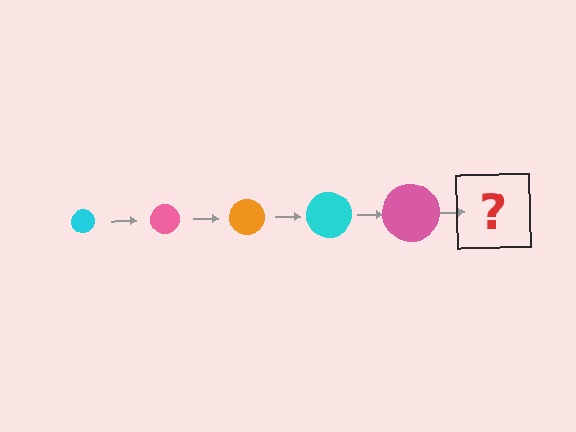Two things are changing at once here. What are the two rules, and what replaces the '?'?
The two rules are that the circle grows larger each step and the color cycles through cyan, pink, and orange. The '?' should be an orange circle, larger than the previous one.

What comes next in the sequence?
The next element should be an orange circle, larger than the previous one.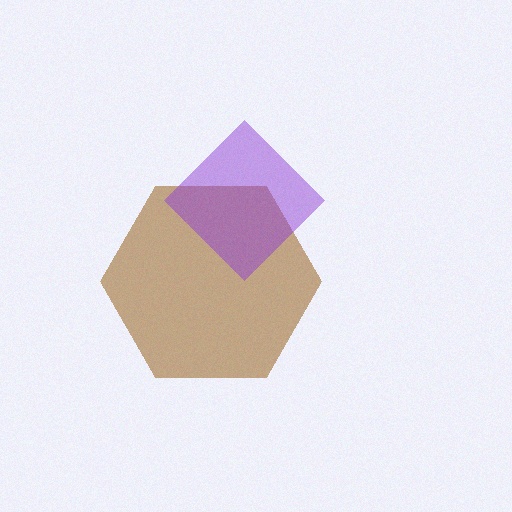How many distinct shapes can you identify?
There are 2 distinct shapes: a brown hexagon, a purple diamond.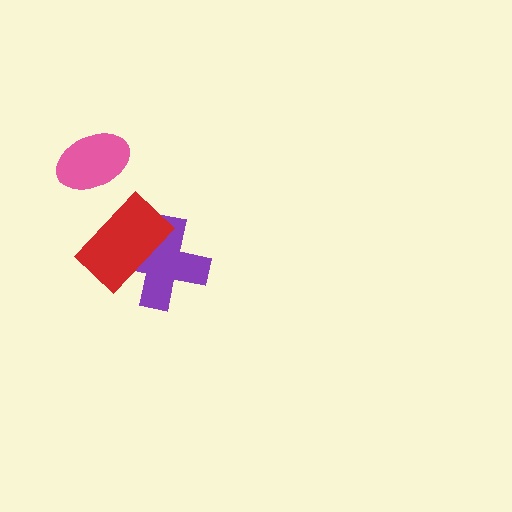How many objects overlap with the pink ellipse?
0 objects overlap with the pink ellipse.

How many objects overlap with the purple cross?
1 object overlaps with the purple cross.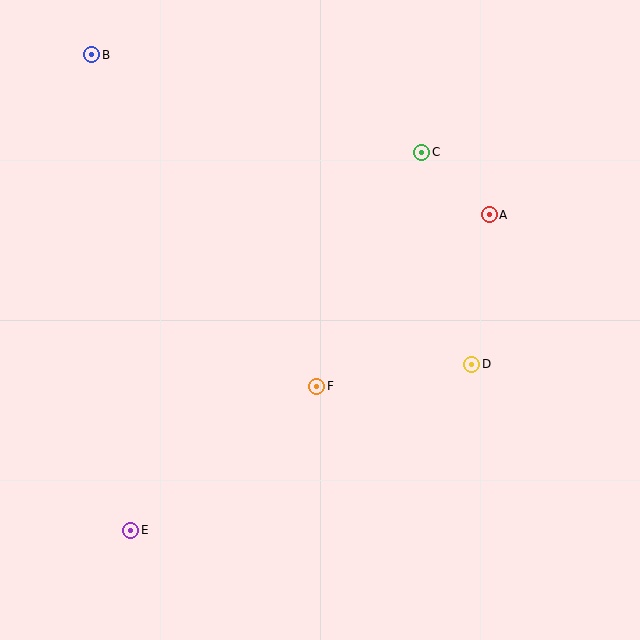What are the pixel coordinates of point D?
Point D is at (471, 364).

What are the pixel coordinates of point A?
Point A is at (489, 215).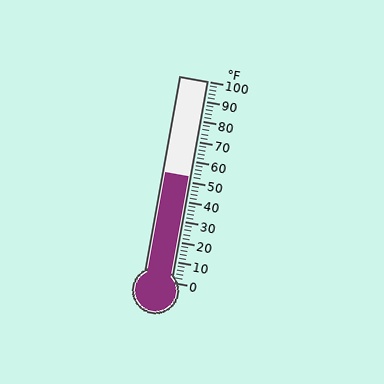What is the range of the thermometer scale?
The thermometer scale ranges from 0°F to 100°F.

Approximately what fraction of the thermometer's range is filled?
The thermometer is filled to approximately 50% of its range.